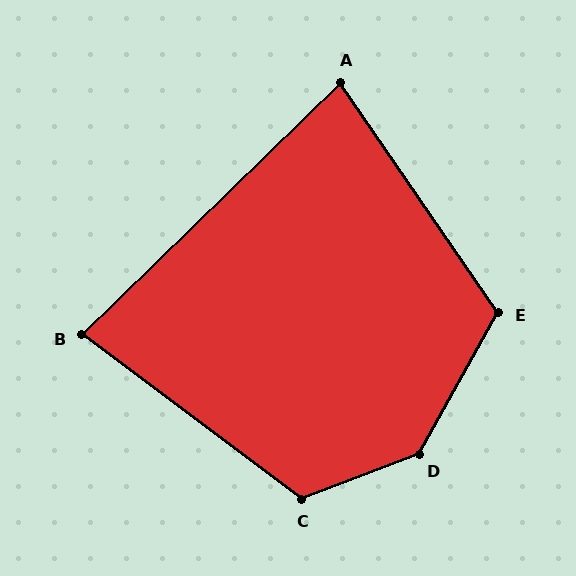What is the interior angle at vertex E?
Approximately 116 degrees (obtuse).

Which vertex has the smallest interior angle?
A, at approximately 80 degrees.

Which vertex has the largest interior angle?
D, at approximately 140 degrees.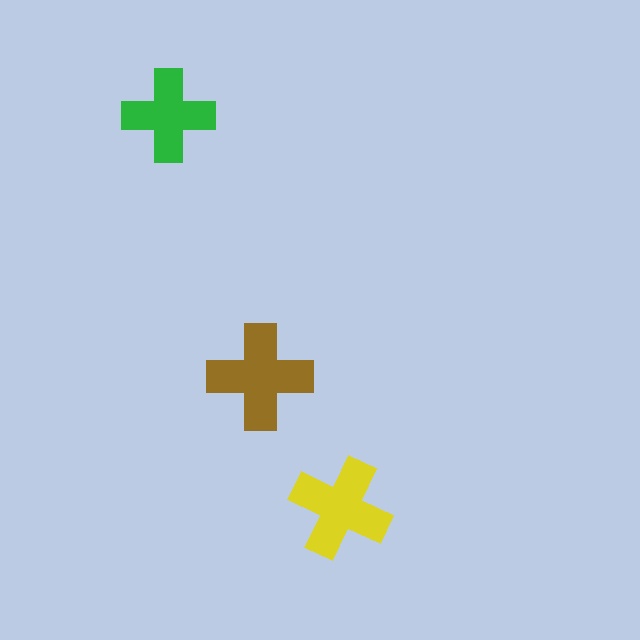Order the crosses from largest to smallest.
the brown one, the yellow one, the green one.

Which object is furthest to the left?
The green cross is leftmost.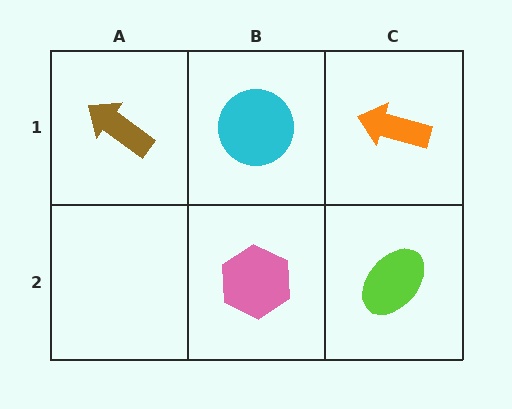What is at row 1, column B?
A cyan circle.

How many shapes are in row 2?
2 shapes.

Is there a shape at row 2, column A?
No, that cell is empty.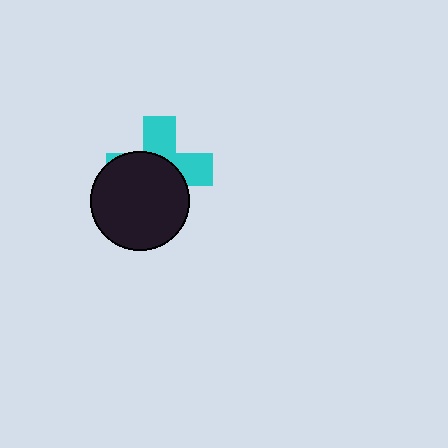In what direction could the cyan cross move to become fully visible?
The cyan cross could move toward the upper-right. That would shift it out from behind the black circle entirely.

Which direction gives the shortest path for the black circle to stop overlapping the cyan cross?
Moving toward the lower-left gives the shortest separation.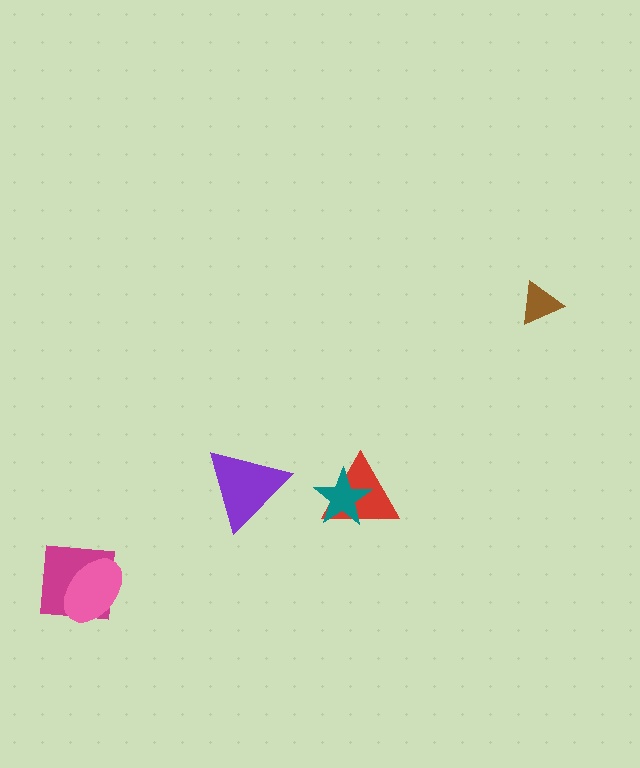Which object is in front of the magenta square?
The pink ellipse is in front of the magenta square.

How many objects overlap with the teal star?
1 object overlaps with the teal star.